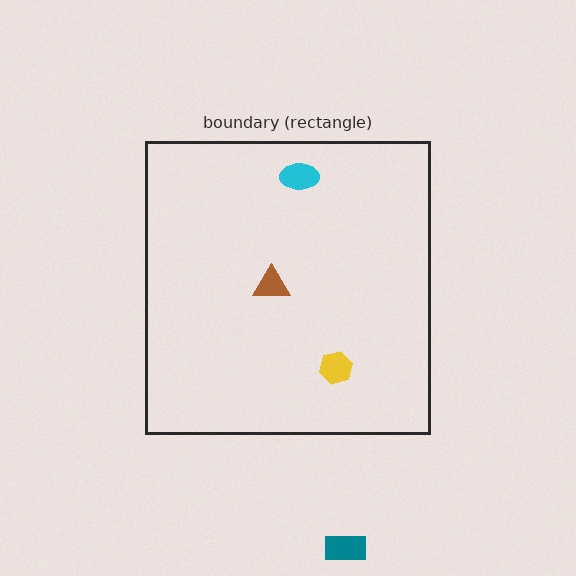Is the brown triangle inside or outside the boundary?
Inside.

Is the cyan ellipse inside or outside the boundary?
Inside.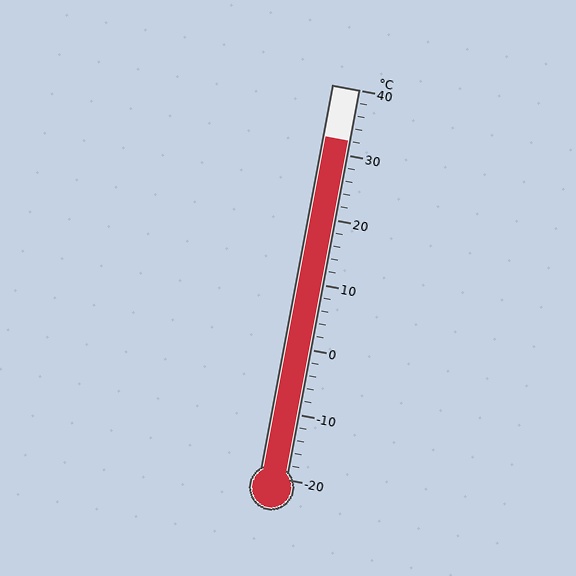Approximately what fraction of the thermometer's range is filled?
The thermometer is filled to approximately 85% of its range.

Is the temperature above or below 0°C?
The temperature is above 0°C.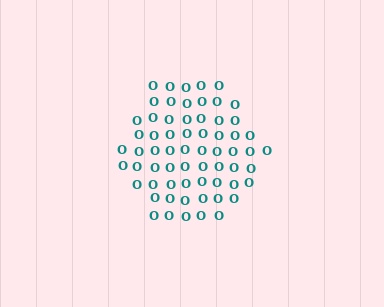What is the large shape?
The large shape is a hexagon.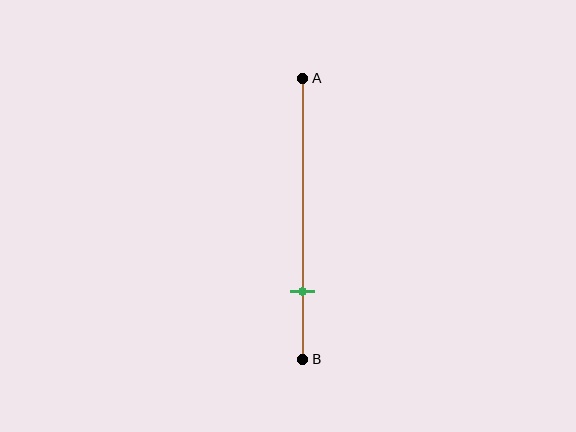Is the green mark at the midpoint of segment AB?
No, the mark is at about 75% from A, not at the 50% midpoint.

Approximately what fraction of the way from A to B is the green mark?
The green mark is approximately 75% of the way from A to B.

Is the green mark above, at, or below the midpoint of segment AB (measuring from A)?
The green mark is below the midpoint of segment AB.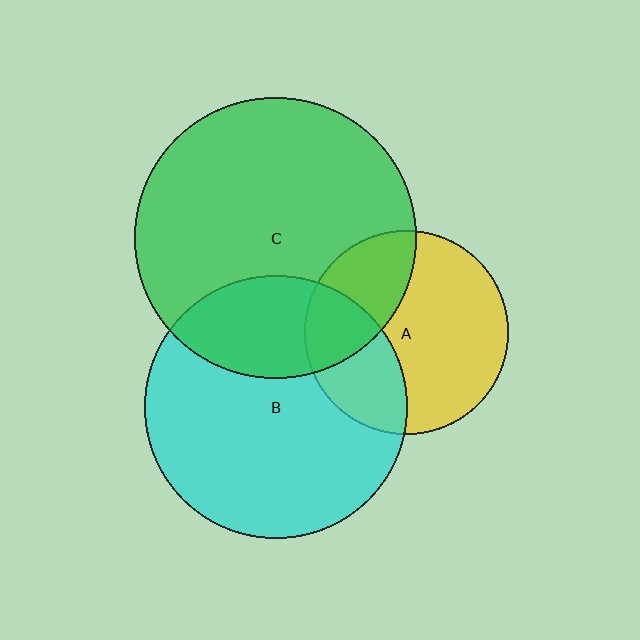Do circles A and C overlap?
Yes.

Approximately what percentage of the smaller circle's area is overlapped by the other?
Approximately 30%.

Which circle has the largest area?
Circle C (green).